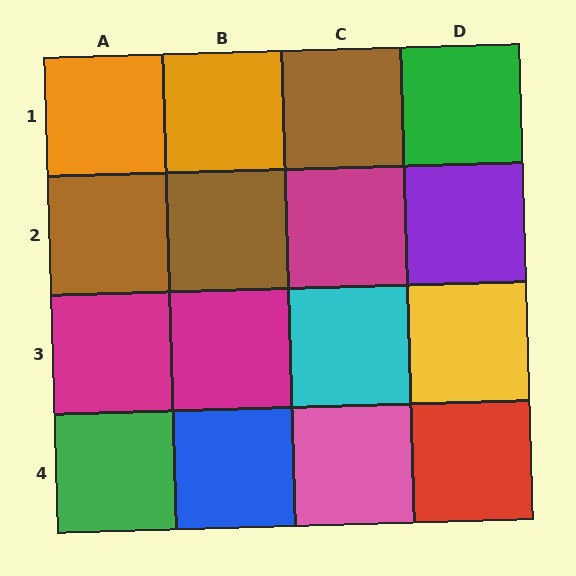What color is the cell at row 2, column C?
Magenta.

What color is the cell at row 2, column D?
Purple.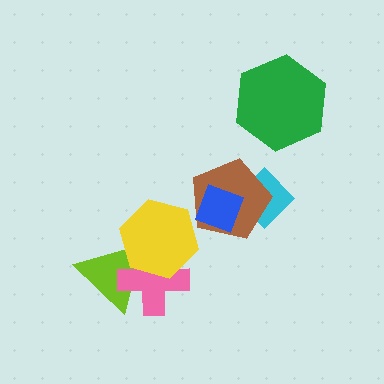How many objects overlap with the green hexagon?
0 objects overlap with the green hexagon.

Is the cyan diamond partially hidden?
Yes, it is partially covered by another shape.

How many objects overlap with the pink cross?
2 objects overlap with the pink cross.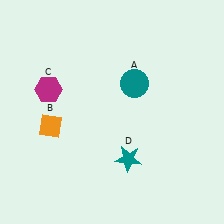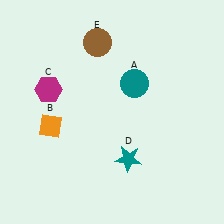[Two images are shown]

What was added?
A brown circle (E) was added in Image 2.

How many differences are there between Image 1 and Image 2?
There is 1 difference between the two images.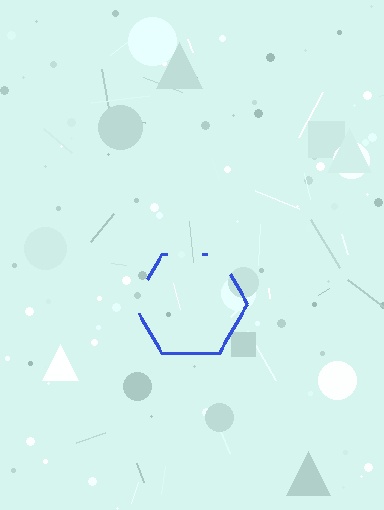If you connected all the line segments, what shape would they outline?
They would outline a hexagon.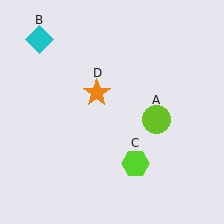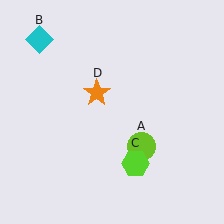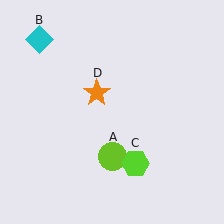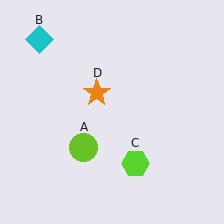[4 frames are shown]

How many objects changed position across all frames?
1 object changed position: lime circle (object A).